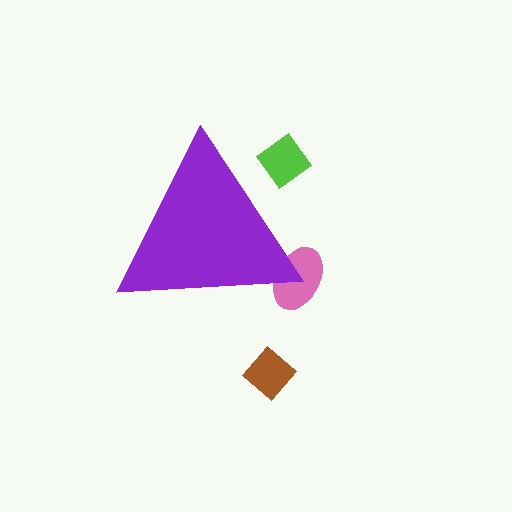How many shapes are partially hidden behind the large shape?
2 shapes are partially hidden.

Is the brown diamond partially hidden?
No, the brown diamond is fully visible.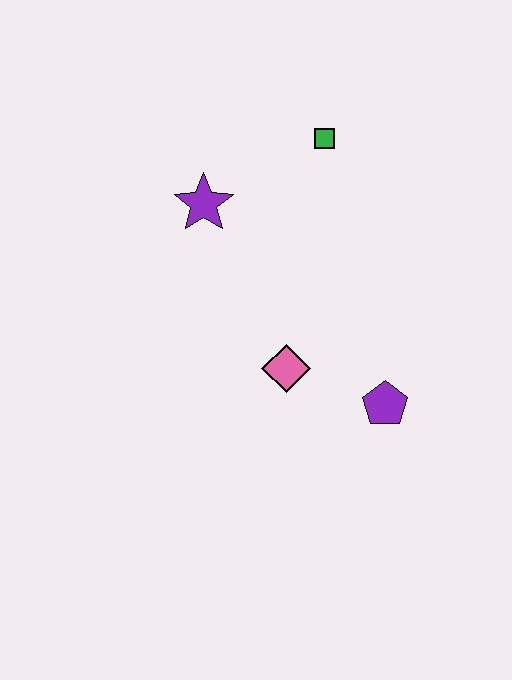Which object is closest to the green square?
The purple star is closest to the green square.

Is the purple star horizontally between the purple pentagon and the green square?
No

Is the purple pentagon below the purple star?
Yes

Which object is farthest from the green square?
The purple pentagon is farthest from the green square.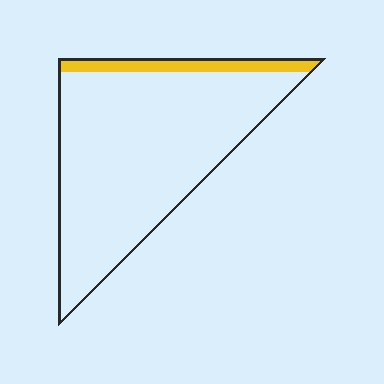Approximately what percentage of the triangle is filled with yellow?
Approximately 10%.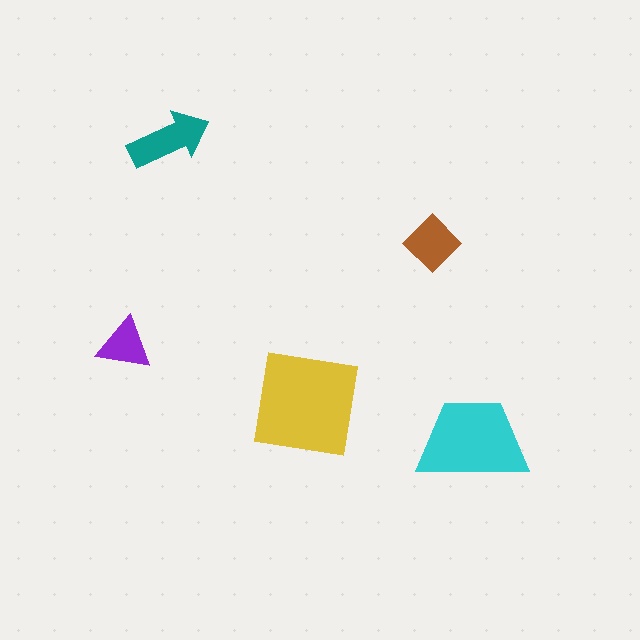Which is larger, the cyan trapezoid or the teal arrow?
The cyan trapezoid.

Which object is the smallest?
The purple triangle.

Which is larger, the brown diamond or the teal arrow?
The teal arrow.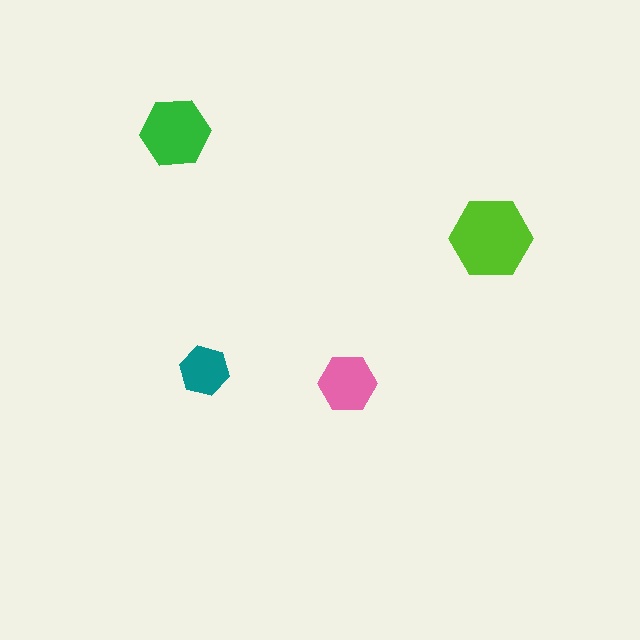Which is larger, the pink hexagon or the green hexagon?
The green one.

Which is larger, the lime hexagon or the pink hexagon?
The lime one.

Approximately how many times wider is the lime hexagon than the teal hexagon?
About 1.5 times wider.